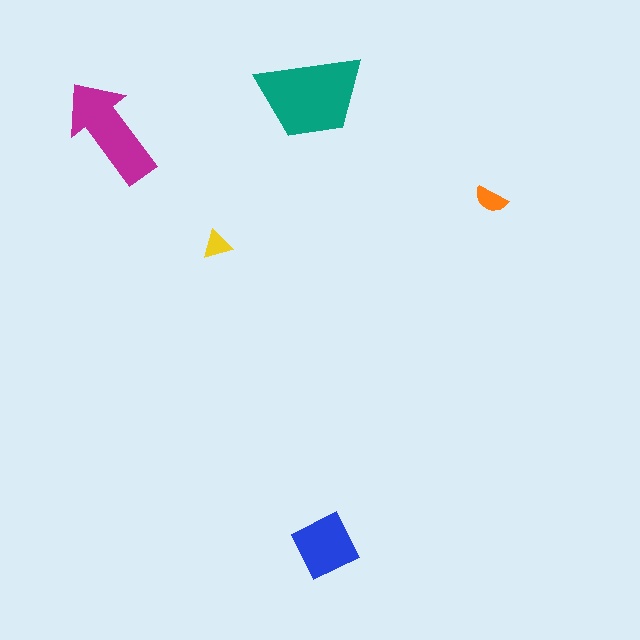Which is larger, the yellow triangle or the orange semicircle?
The orange semicircle.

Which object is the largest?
The teal trapezoid.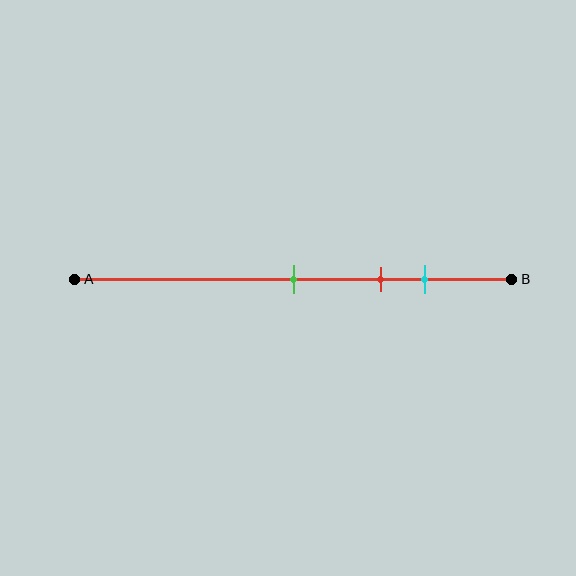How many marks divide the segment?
There are 3 marks dividing the segment.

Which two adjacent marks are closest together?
The red and cyan marks are the closest adjacent pair.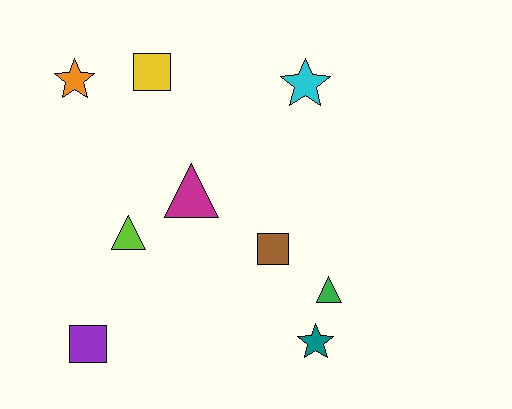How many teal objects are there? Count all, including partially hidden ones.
There is 1 teal object.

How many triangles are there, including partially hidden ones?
There are 3 triangles.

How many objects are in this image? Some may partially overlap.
There are 9 objects.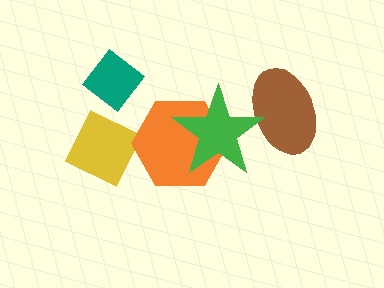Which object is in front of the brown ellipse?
The green star is in front of the brown ellipse.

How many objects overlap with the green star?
2 objects overlap with the green star.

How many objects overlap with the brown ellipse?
1 object overlaps with the brown ellipse.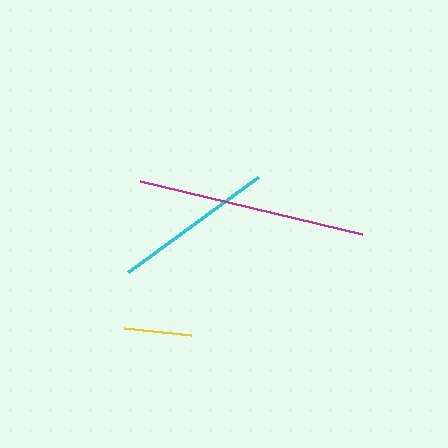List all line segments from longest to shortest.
From longest to shortest: magenta, cyan, yellow.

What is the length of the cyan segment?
The cyan segment is approximately 161 pixels long.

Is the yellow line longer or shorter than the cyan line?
The cyan line is longer than the yellow line.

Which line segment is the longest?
The magenta line is the longest at approximately 228 pixels.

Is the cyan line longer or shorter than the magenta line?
The magenta line is longer than the cyan line.